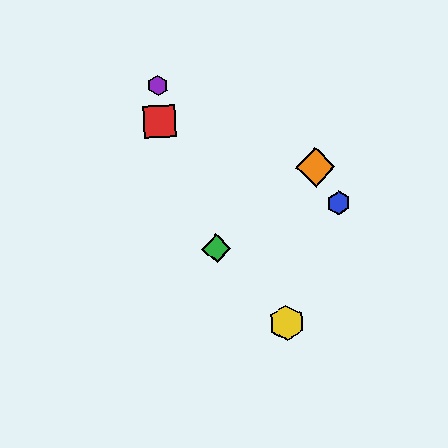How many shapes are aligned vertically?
2 shapes (the red square, the purple hexagon) are aligned vertically.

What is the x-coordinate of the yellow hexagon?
The yellow hexagon is at x≈287.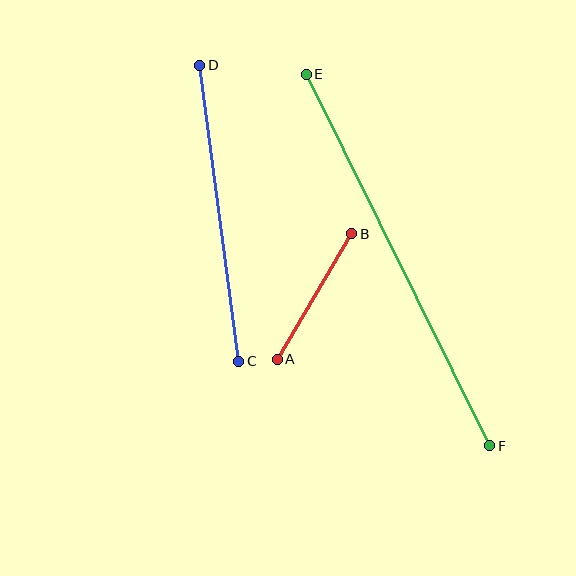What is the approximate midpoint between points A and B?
The midpoint is at approximately (315, 297) pixels.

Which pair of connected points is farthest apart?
Points E and F are farthest apart.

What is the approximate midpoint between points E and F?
The midpoint is at approximately (398, 260) pixels.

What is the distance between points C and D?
The distance is approximately 299 pixels.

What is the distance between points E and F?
The distance is approximately 415 pixels.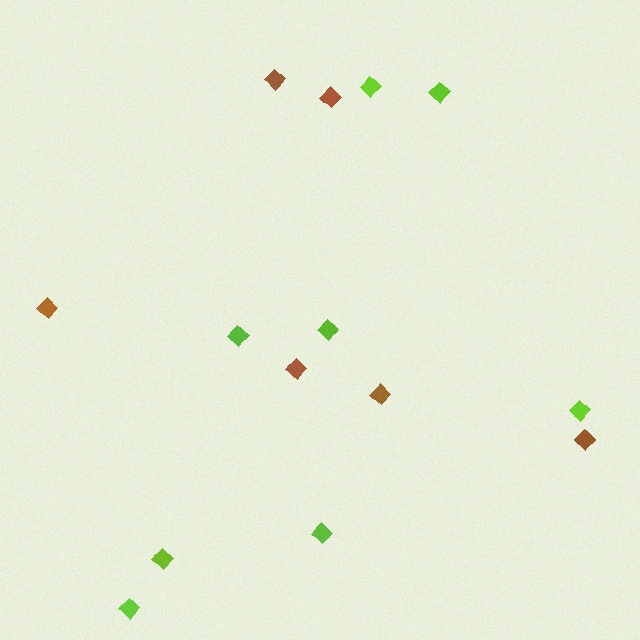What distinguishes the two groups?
There are 2 groups: one group of lime diamonds (8) and one group of brown diamonds (6).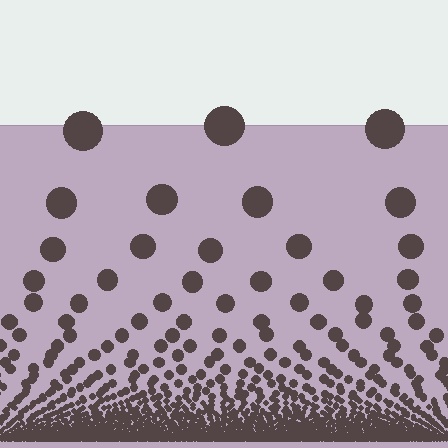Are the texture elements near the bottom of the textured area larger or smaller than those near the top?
Smaller. The gradient is inverted — elements near the bottom are smaller and denser.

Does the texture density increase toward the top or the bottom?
Density increases toward the bottom.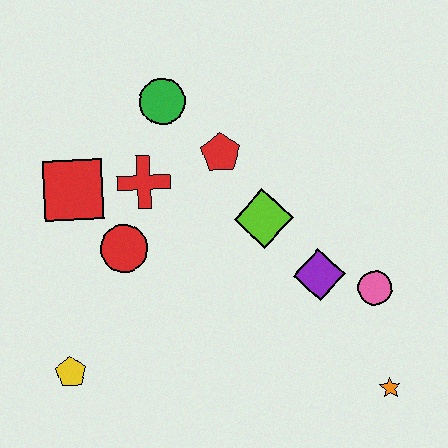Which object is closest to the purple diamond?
The pink circle is closest to the purple diamond.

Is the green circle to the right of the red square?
Yes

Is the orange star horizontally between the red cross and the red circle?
No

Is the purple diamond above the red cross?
No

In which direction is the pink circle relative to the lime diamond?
The pink circle is to the right of the lime diamond.